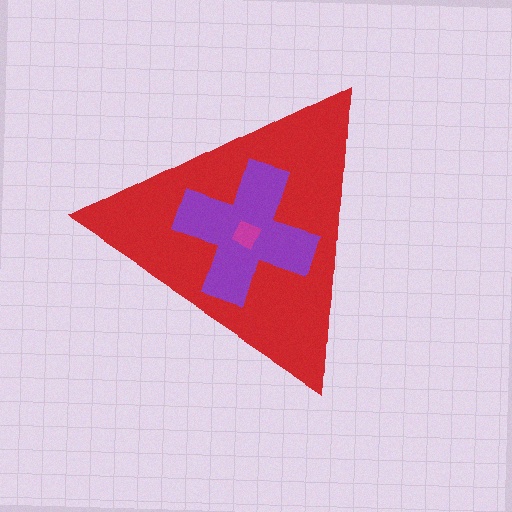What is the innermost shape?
The magenta diamond.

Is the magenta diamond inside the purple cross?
Yes.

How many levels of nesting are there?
3.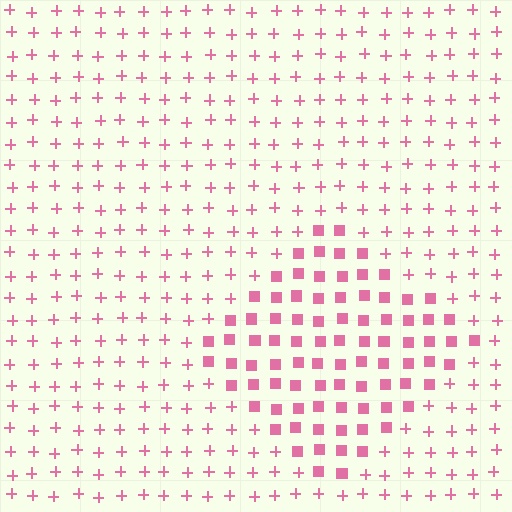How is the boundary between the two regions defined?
The boundary is defined by a change in element shape: squares inside vs. plus signs outside. All elements share the same color and spacing.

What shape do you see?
I see a diamond.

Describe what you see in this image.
The image is filled with small pink elements arranged in a uniform grid. A diamond-shaped region contains squares, while the surrounding area contains plus signs. The boundary is defined purely by the change in element shape.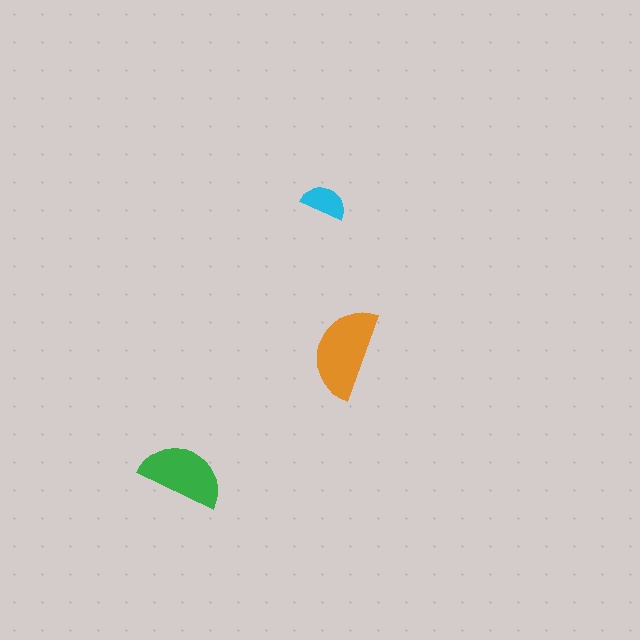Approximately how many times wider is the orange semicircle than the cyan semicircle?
About 2 times wider.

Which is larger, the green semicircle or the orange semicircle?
The orange one.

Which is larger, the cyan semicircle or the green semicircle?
The green one.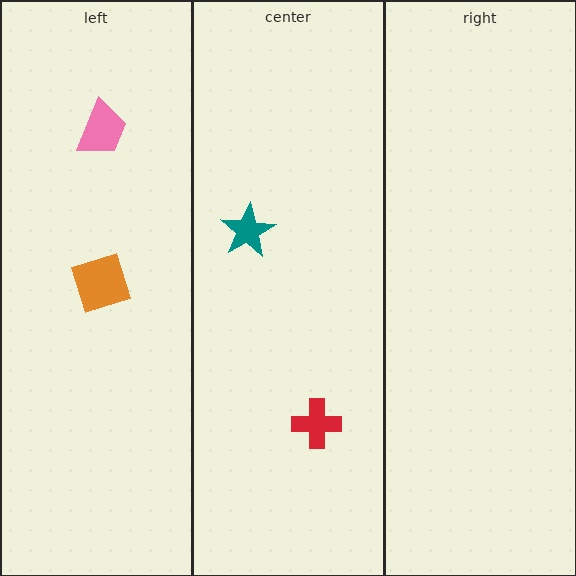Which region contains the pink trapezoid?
The left region.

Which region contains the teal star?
The center region.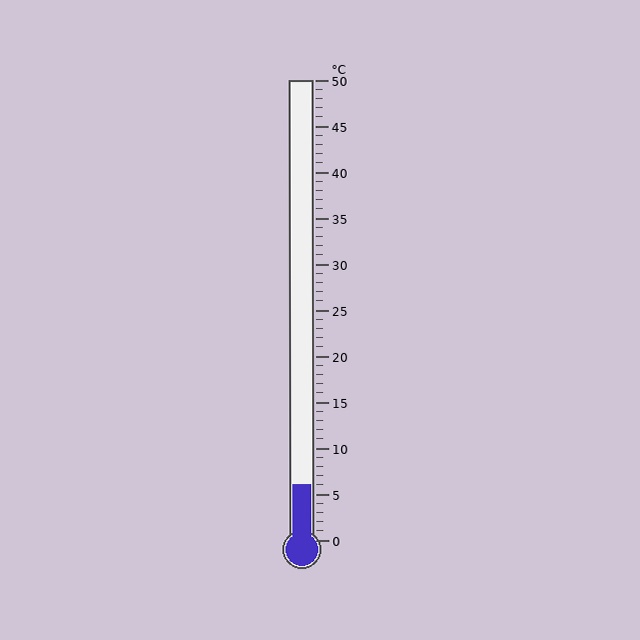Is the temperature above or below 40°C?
The temperature is below 40°C.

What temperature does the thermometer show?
The thermometer shows approximately 6°C.